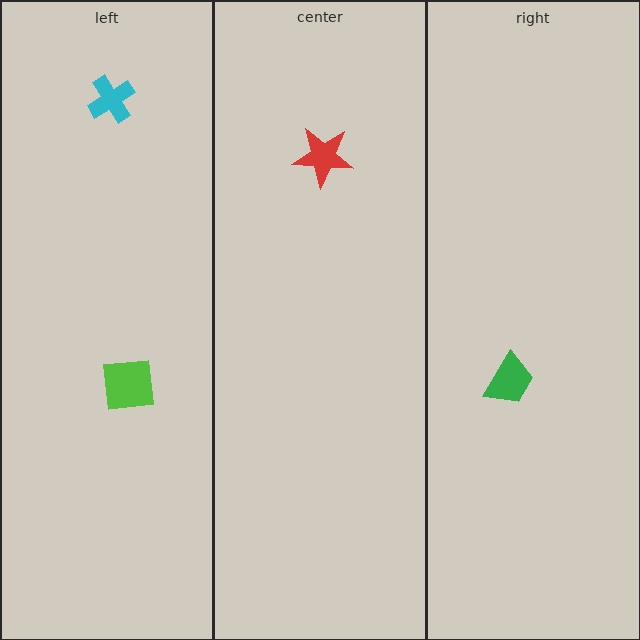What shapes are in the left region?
The lime square, the cyan cross.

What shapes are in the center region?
The red star.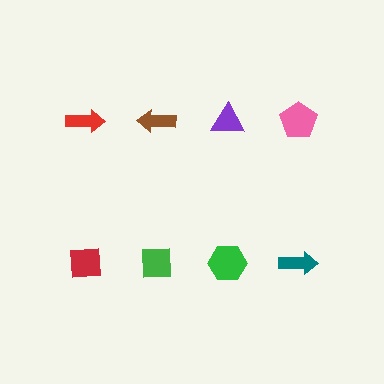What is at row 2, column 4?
A teal arrow.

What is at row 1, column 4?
A pink pentagon.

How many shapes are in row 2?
4 shapes.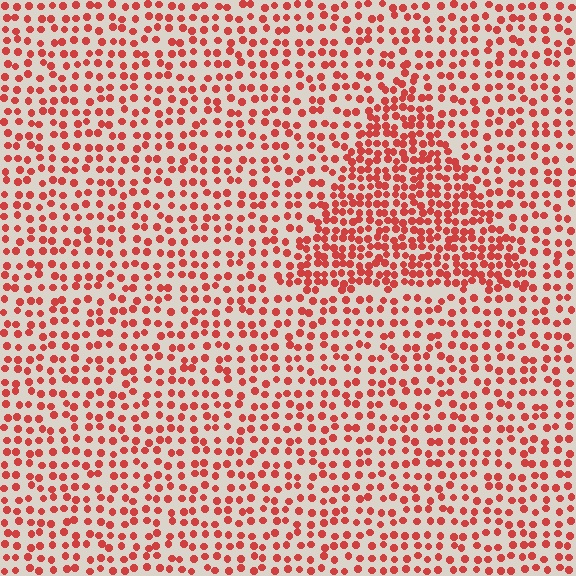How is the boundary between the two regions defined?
The boundary is defined by a change in element density (approximately 1.8x ratio). All elements are the same color, size, and shape.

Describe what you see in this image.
The image contains small red elements arranged at two different densities. A triangle-shaped region is visible where the elements are more densely packed than the surrounding area.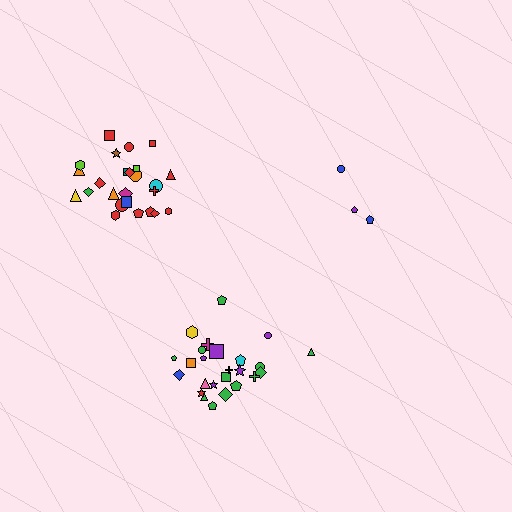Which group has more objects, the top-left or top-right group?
The top-left group.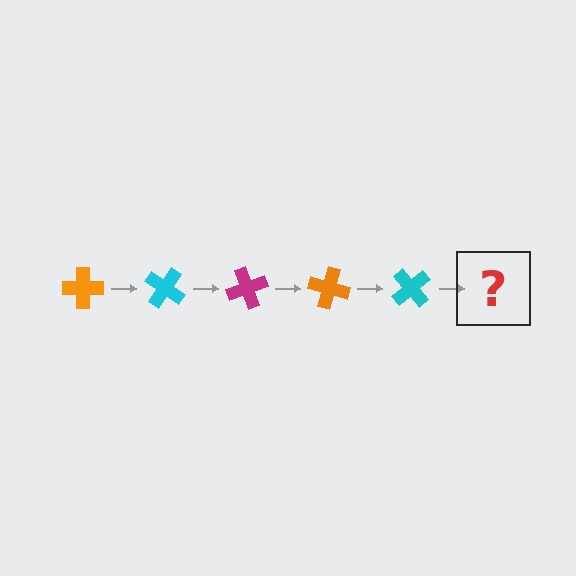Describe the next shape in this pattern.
It should be a magenta cross, rotated 175 degrees from the start.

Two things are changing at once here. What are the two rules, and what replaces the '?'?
The two rules are that it rotates 35 degrees each step and the color cycles through orange, cyan, and magenta. The '?' should be a magenta cross, rotated 175 degrees from the start.